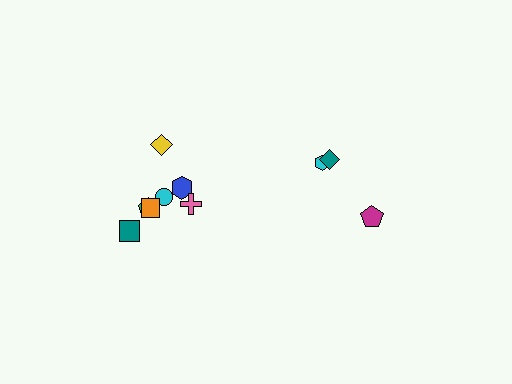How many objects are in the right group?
There are 3 objects.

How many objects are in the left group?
There are 7 objects.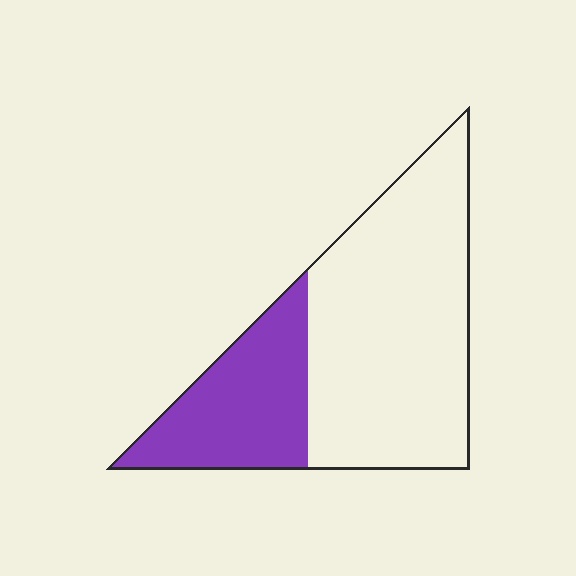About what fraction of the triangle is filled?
About one third (1/3).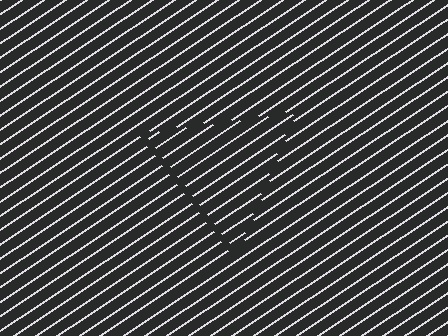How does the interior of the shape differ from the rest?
The interior of the shape contains the same grating, shifted by half a period — the contour is defined by the phase discontinuity where line-ends from the inner and outer gratings abut.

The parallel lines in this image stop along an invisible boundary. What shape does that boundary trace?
An illusory triangle. The interior of the shape contains the same grating, shifted by half a period — the contour is defined by the phase discontinuity where line-ends from the inner and outer gratings abut.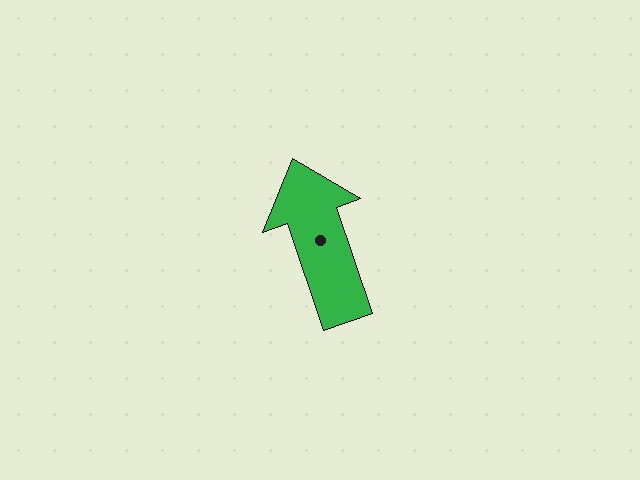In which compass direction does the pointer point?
North.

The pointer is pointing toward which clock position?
Roughly 11 o'clock.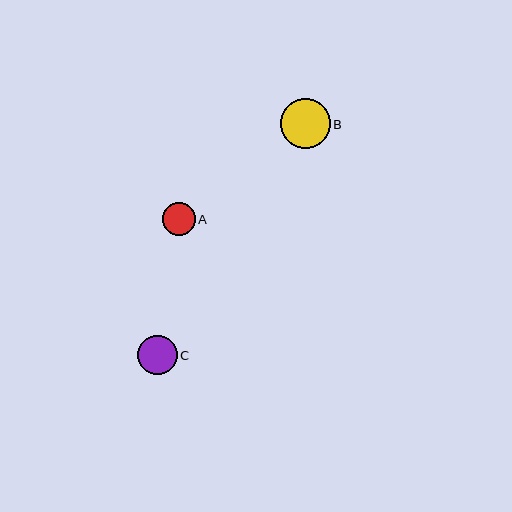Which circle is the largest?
Circle B is the largest with a size of approximately 50 pixels.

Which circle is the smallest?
Circle A is the smallest with a size of approximately 33 pixels.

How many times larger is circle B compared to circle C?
Circle B is approximately 1.3 times the size of circle C.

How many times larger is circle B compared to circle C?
Circle B is approximately 1.3 times the size of circle C.